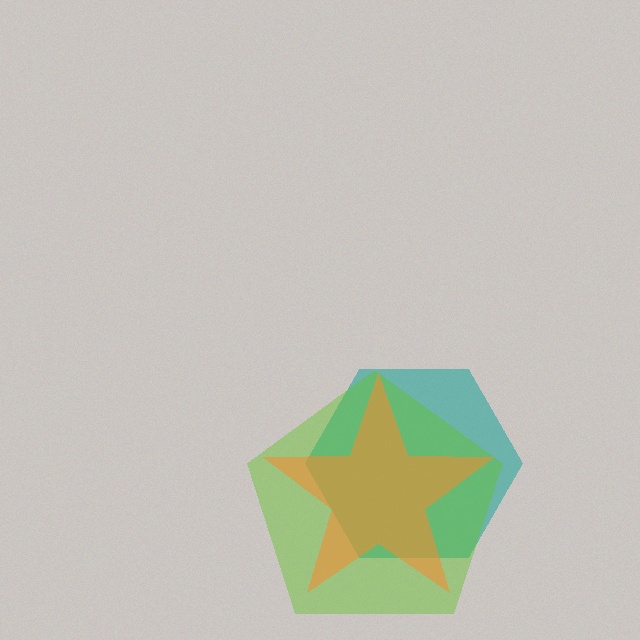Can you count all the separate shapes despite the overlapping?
Yes, there are 3 separate shapes.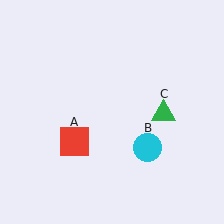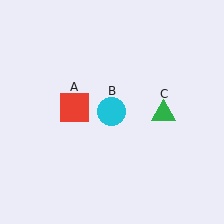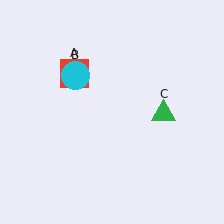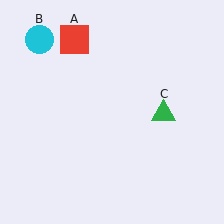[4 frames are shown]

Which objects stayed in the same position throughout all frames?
Green triangle (object C) remained stationary.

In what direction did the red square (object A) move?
The red square (object A) moved up.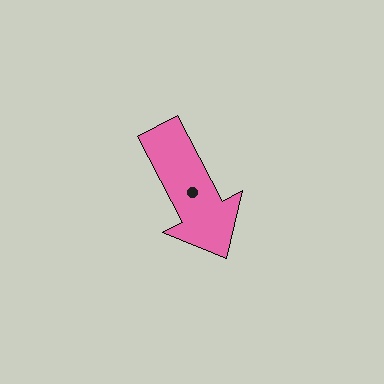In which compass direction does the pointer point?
Southeast.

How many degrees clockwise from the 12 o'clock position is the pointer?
Approximately 152 degrees.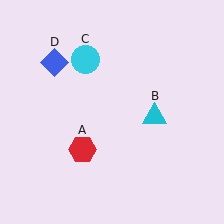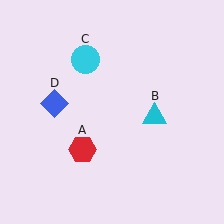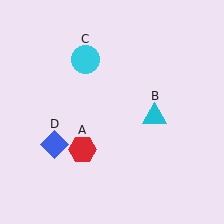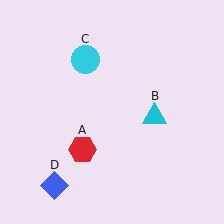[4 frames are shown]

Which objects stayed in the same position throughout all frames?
Red hexagon (object A) and cyan triangle (object B) and cyan circle (object C) remained stationary.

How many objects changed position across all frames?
1 object changed position: blue diamond (object D).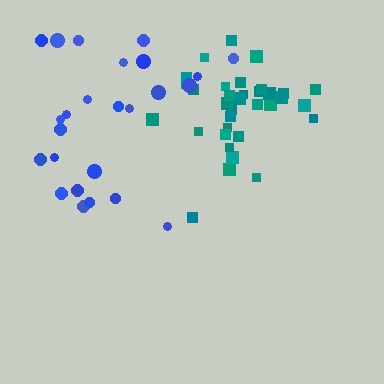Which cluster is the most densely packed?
Teal.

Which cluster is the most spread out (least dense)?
Blue.